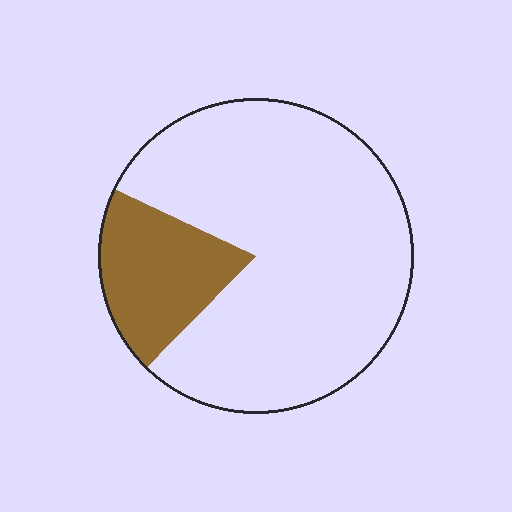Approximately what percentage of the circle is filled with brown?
Approximately 20%.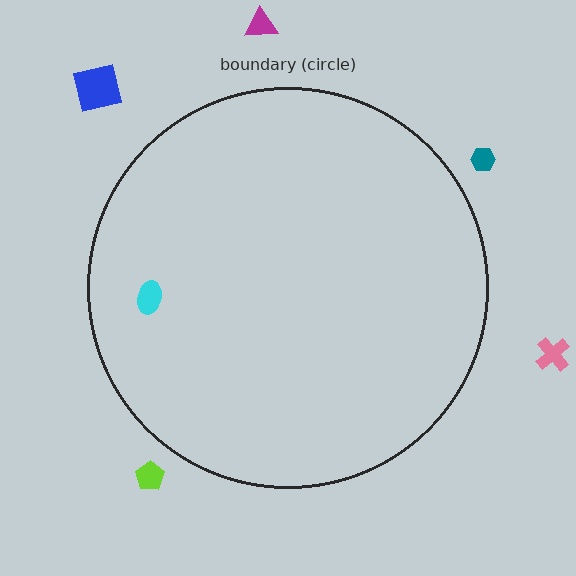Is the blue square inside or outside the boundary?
Outside.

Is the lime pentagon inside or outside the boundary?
Outside.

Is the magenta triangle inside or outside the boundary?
Outside.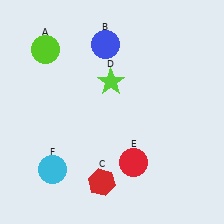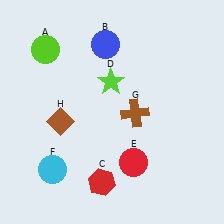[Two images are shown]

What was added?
A brown cross (G), a brown diamond (H) were added in Image 2.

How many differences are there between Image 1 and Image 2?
There are 2 differences between the two images.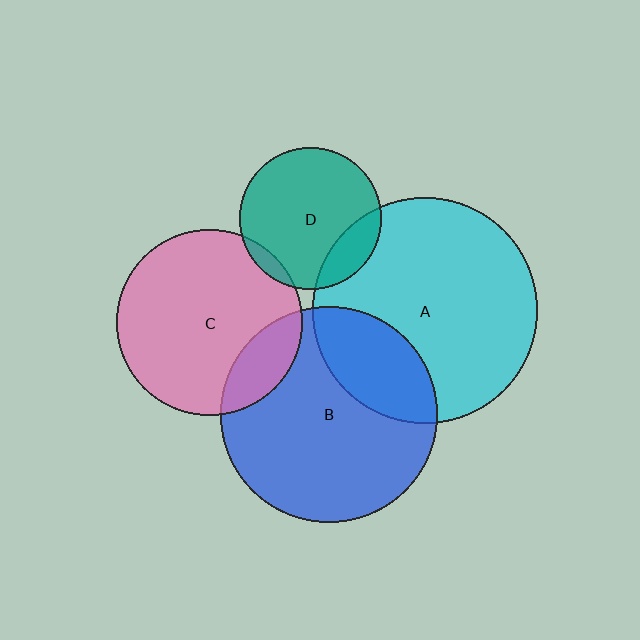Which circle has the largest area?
Circle A (cyan).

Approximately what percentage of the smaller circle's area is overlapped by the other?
Approximately 15%.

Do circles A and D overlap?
Yes.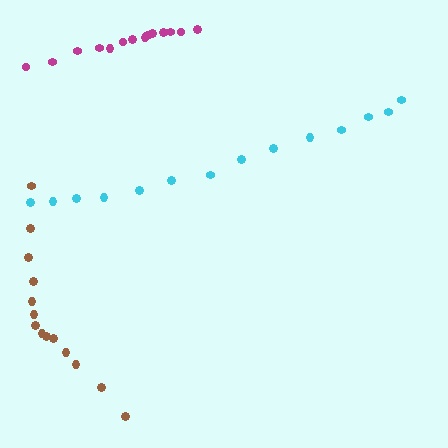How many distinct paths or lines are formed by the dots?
There are 3 distinct paths.